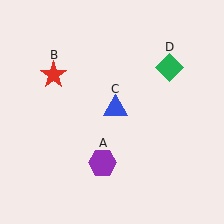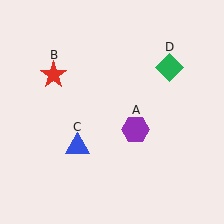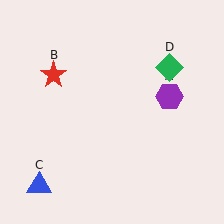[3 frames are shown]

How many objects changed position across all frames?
2 objects changed position: purple hexagon (object A), blue triangle (object C).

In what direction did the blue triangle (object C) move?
The blue triangle (object C) moved down and to the left.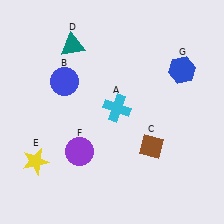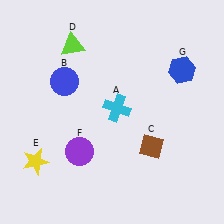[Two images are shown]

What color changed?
The triangle (D) changed from teal in Image 1 to lime in Image 2.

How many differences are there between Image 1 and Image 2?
There is 1 difference between the two images.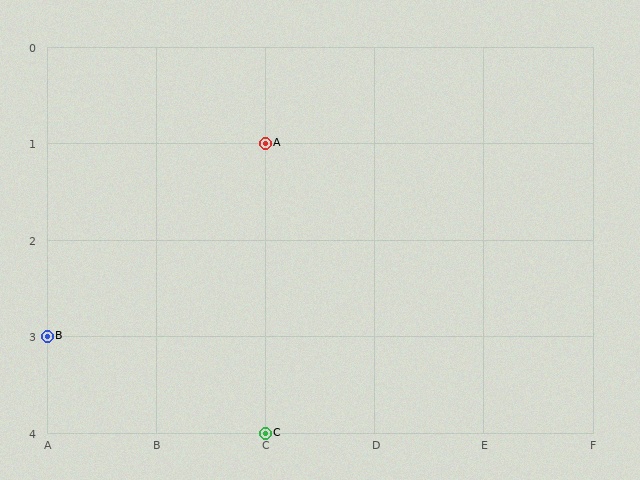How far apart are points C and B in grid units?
Points C and B are 2 columns and 1 row apart (about 2.2 grid units diagonally).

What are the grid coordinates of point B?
Point B is at grid coordinates (A, 3).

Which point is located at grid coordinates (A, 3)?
Point B is at (A, 3).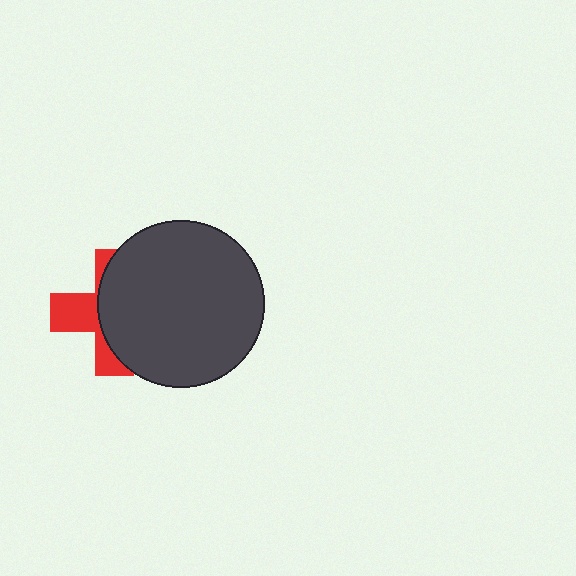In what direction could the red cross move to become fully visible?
The red cross could move left. That would shift it out from behind the dark gray circle entirely.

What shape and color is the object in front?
The object in front is a dark gray circle.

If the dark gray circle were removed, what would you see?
You would see the complete red cross.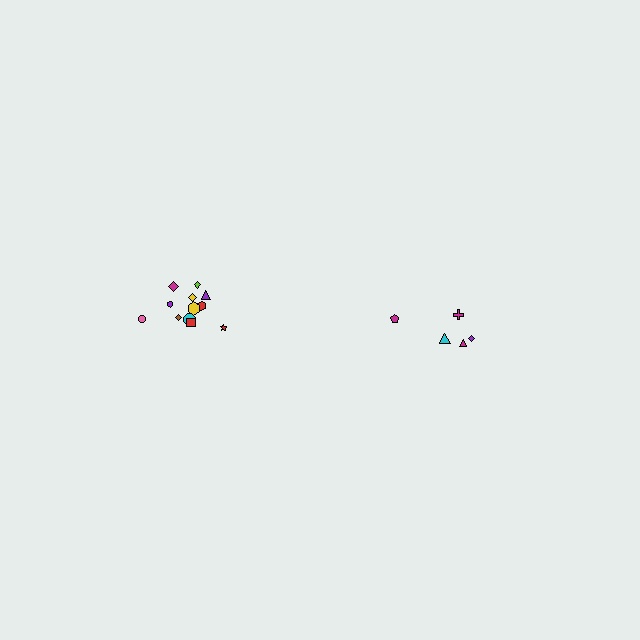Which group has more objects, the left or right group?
The left group.